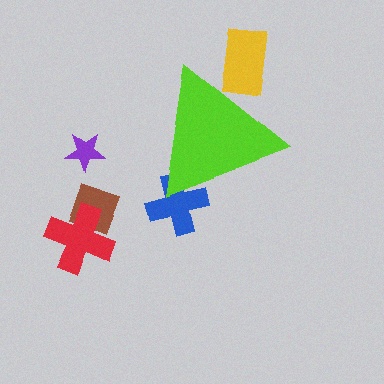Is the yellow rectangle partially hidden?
Yes, the yellow rectangle is partially hidden behind the lime triangle.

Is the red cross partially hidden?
No, the red cross is fully visible.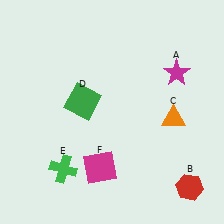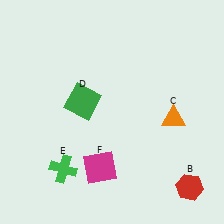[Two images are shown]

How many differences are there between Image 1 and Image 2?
There is 1 difference between the two images.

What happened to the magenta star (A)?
The magenta star (A) was removed in Image 2. It was in the top-right area of Image 1.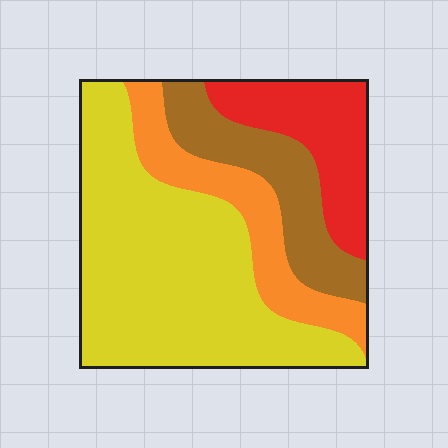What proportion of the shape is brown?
Brown covers roughly 15% of the shape.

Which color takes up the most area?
Yellow, at roughly 50%.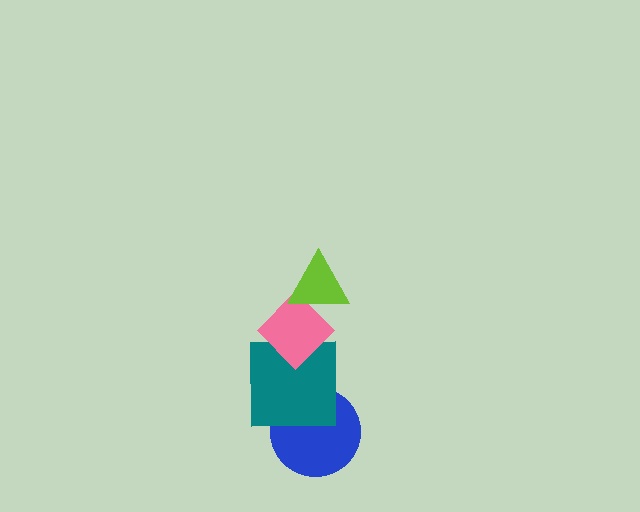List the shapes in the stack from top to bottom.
From top to bottom: the lime triangle, the pink diamond, the teal square, the blue circle.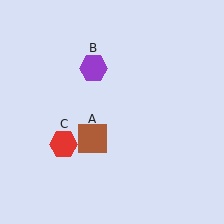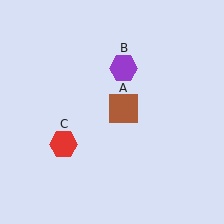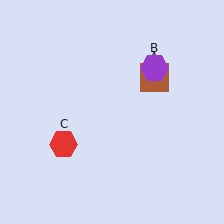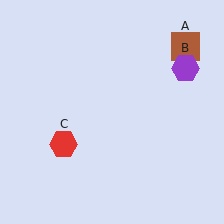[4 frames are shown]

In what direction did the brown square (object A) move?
The brown square (object A) moved up and to the right.